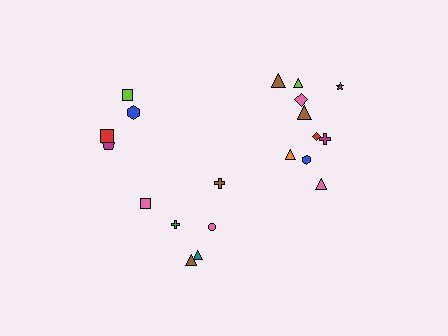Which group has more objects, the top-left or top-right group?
The top-right group.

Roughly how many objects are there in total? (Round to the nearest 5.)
Roughly 20 objects in total.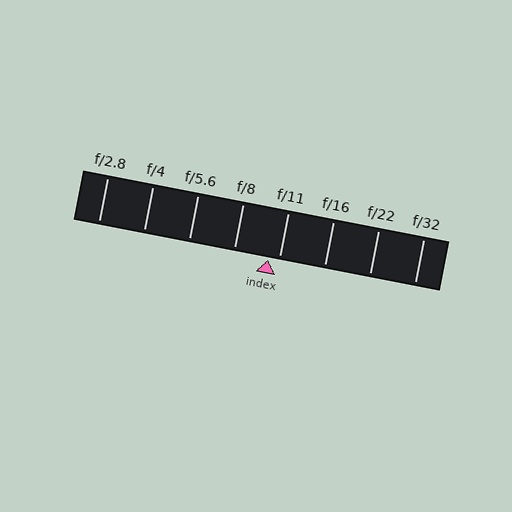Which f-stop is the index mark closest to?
The index mark is closest to f/11.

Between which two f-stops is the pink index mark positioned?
The index mark is between f/8 and f/11.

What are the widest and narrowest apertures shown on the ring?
The widest aperture shown is f/2.8 and the narrowest is f/32.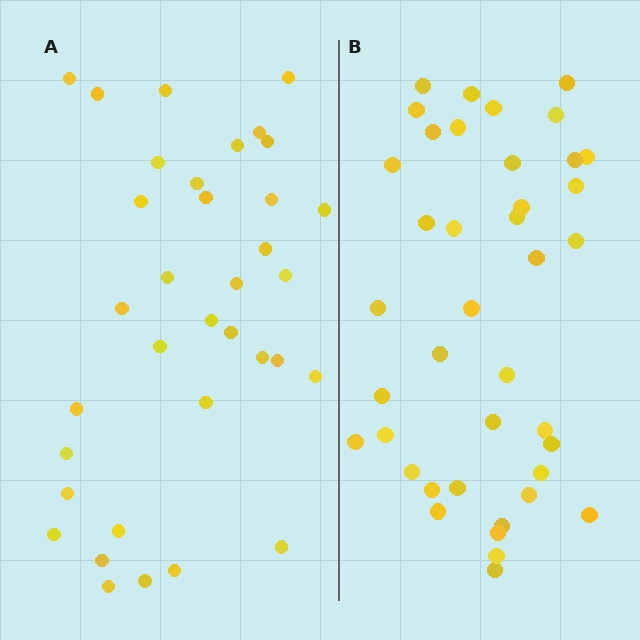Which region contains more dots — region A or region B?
Region B (the right region) has more dots.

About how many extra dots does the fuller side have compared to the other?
Region B has about 5 more dots than region A.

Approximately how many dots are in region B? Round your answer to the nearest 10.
About 40 dots.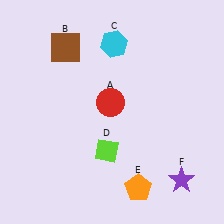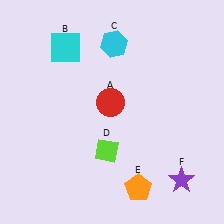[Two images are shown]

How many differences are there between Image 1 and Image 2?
There is 1 difference between the two images.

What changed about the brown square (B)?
In Image 1, B is brown. In Image 2, it changed to cyan.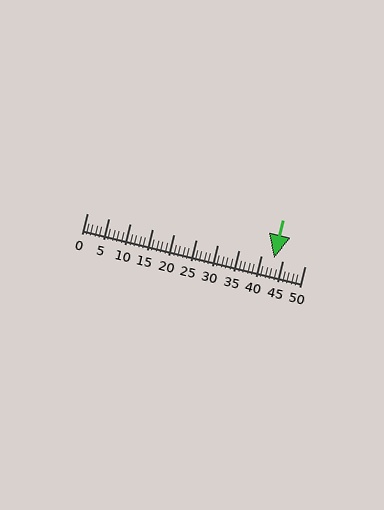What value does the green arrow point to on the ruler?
The green arrow points to approximately 43.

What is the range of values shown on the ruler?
The ruler shows values from 0 to 50.